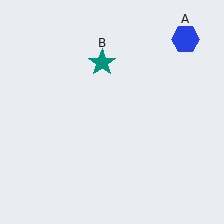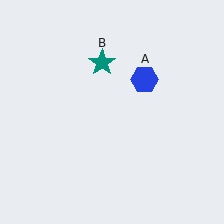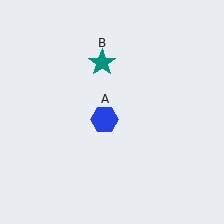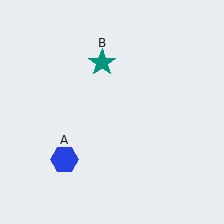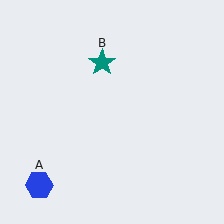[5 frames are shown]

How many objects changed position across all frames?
1 object changed position: blue hexagon (object A).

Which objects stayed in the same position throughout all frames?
Teal star (object B) remained stationary.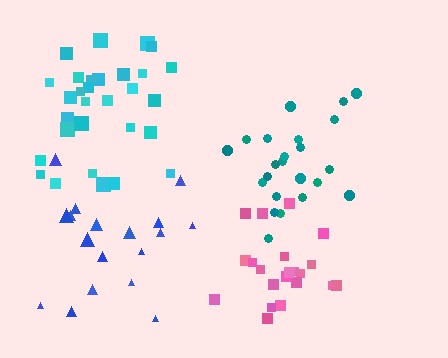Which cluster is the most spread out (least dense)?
Blue.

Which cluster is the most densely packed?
Teal.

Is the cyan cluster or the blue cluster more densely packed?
Cyan.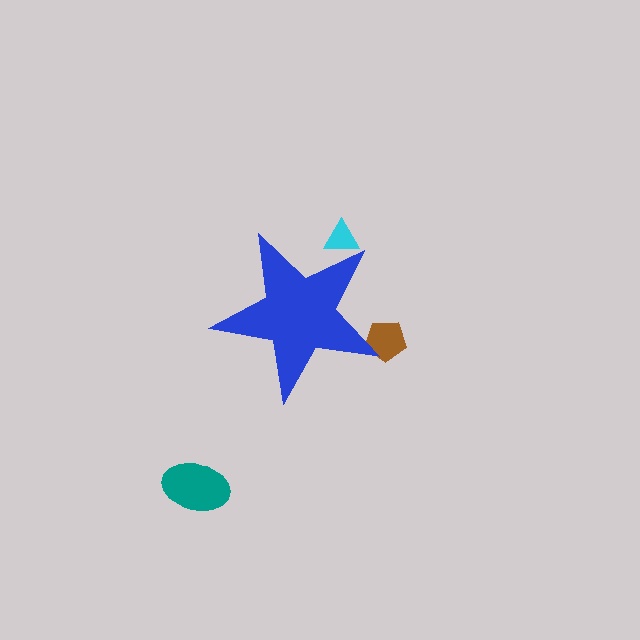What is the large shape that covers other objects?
A blue star.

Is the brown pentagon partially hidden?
Yes, the brown pentagon is partially hidden behind the blue star.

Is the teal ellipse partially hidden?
No, the teal ellipse is fully visible.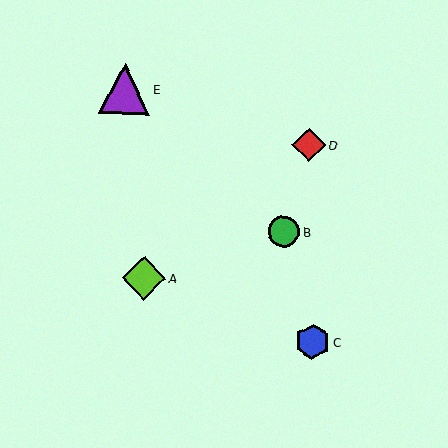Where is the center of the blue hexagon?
The center of the blue hexagon is at (313, 342).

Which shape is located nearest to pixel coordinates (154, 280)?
The lime diamond (labeled A) at (144, 278) is nearest to that location.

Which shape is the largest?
The purple triangle (labeled E) is the largest.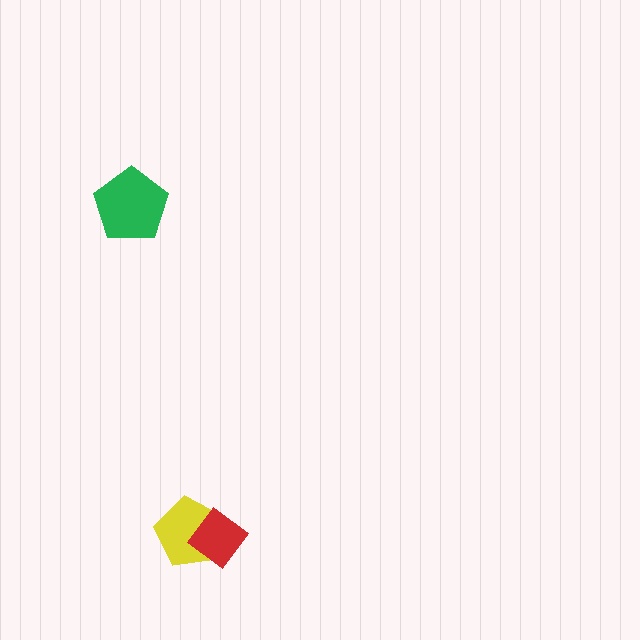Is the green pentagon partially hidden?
No, no other shape covers it.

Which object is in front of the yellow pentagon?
The red diamond is in front of the yellow pentagon.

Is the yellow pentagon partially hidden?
Yes, it is partially covered by another shape.